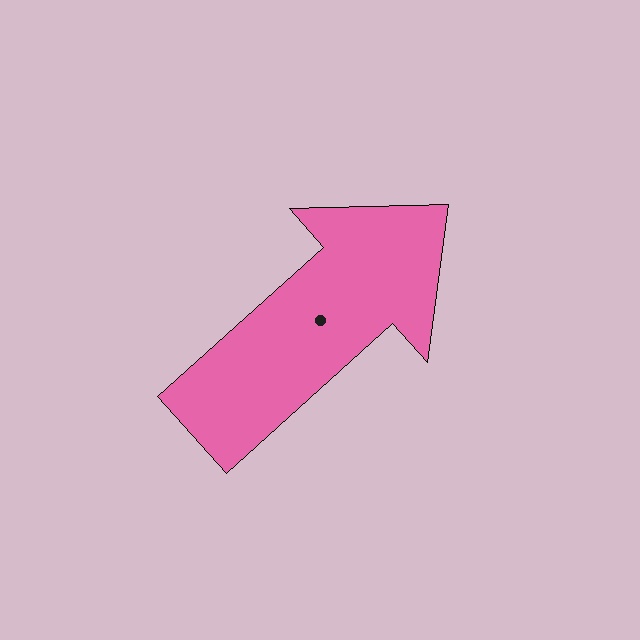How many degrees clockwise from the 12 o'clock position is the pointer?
Approximately 48 degrees.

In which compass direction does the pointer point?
Northeast.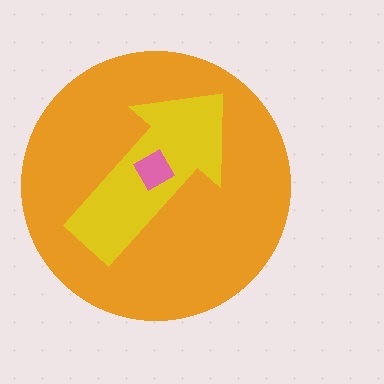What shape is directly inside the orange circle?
The yellow arrow.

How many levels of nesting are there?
3.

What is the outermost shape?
The orange circle.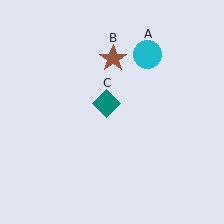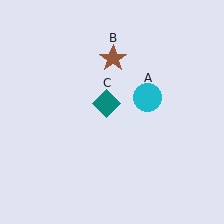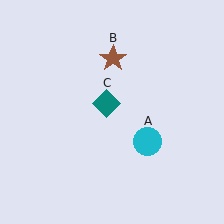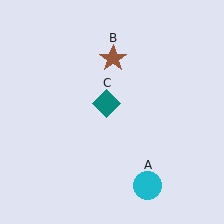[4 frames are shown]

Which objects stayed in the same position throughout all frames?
Brown star (object B) and teal diamond (object C) remained stationary.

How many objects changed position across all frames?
1 object changed position: cyan circle (object A).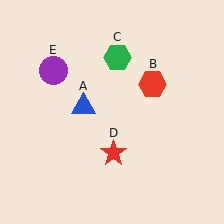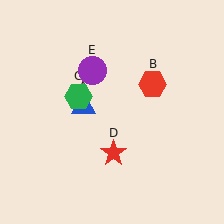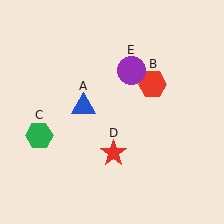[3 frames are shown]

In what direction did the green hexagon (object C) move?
The green hexagon (object C) moved down and to the left.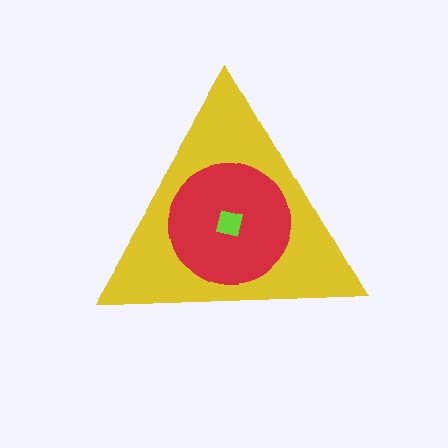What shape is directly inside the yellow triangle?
The red circle.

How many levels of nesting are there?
3.